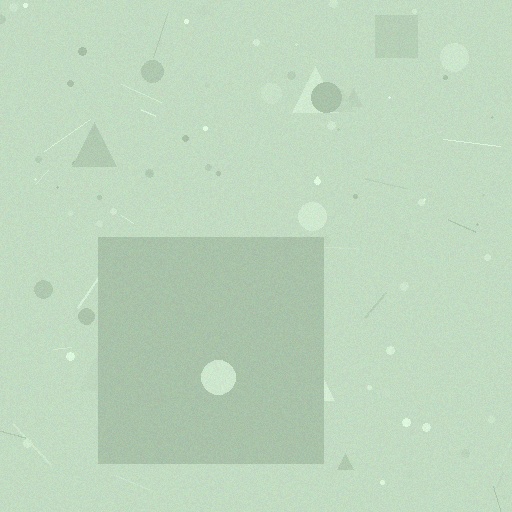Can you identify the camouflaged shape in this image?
The camouflaged shape is a square.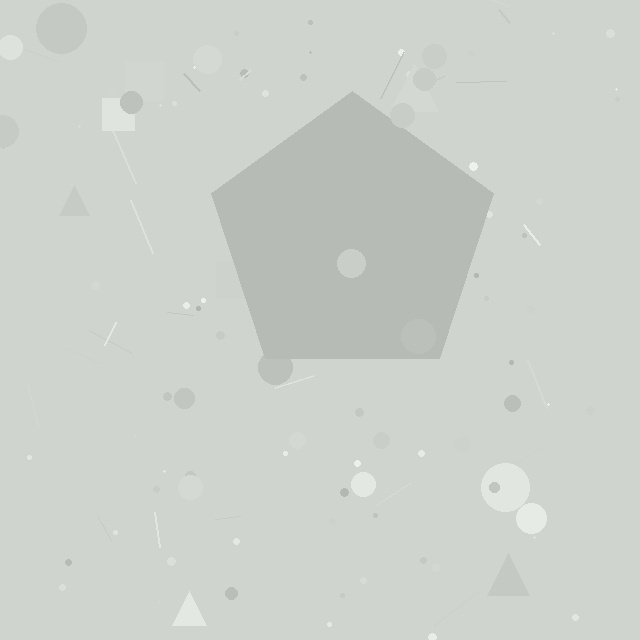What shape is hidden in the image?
A pentagon is hidden in the image.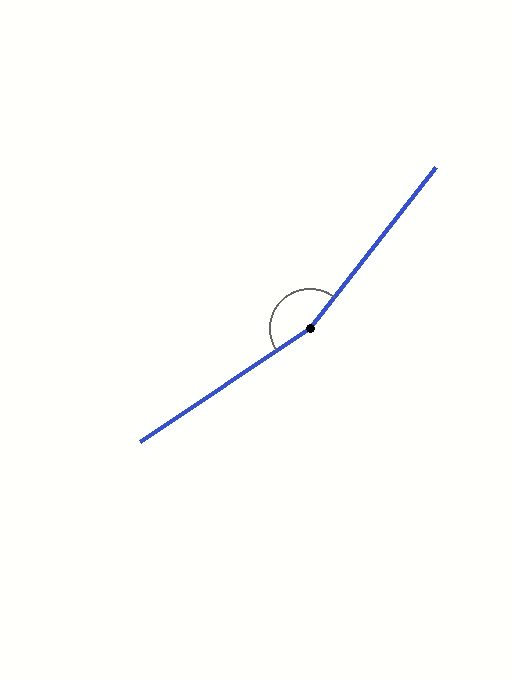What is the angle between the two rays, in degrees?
Approximately 162 degrees.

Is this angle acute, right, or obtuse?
It is obtuse.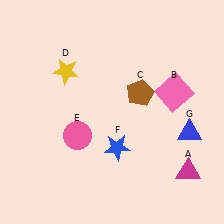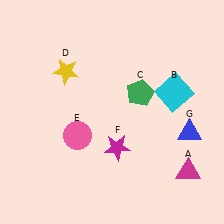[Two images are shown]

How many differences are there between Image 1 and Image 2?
There are 3 differences between the two images.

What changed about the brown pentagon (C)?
In Image 1, C is brown. In Image 2, it changed to green.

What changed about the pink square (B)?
In Image 1, B is pink. In Image 2, it changed to cyan.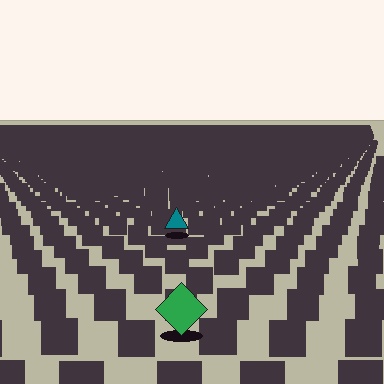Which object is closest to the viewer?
The green diamond is closest. The texture marks near it are larger and more spread out.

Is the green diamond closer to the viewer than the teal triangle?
Yes. The green diamond is closer — you can tell from the texture gradient: the ground texture is coarser near it.